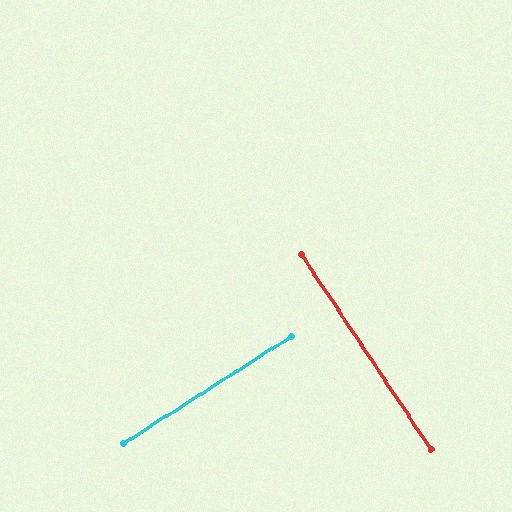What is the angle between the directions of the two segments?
Approximately 89 degrees.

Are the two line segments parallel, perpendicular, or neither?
Perpendicular — they meet at approximately 89°.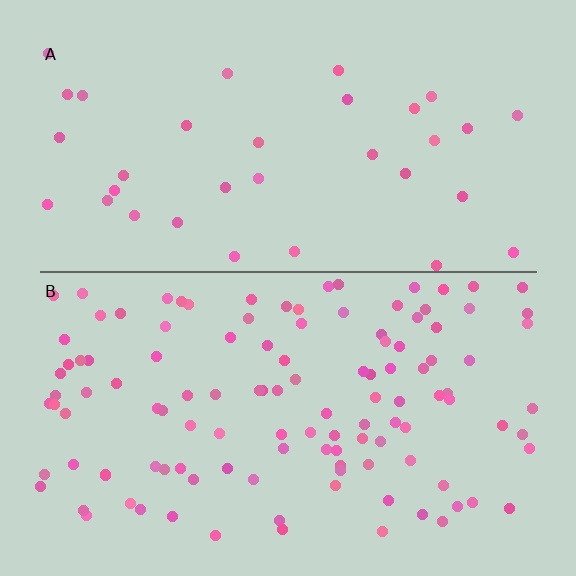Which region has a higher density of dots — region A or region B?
B (the bottom).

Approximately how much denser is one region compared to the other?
Approximately 3.4× — region B over region A.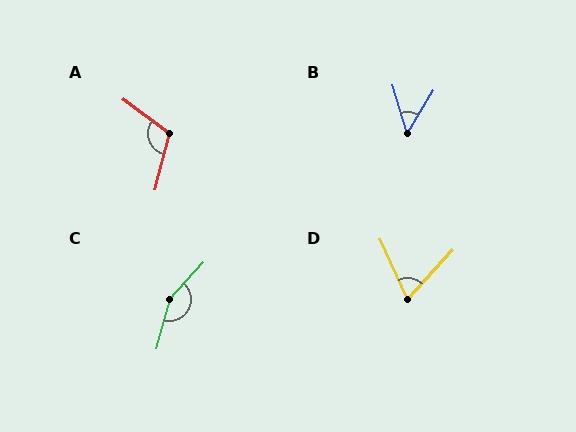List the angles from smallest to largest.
B (48°), D (67°), A (112°), C (152°).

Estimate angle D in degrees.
Approximately 67 degrees.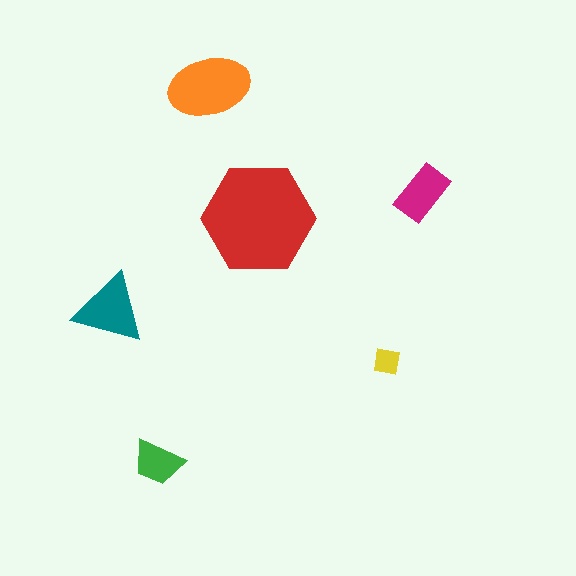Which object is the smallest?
The yellow square.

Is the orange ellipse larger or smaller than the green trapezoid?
Larger.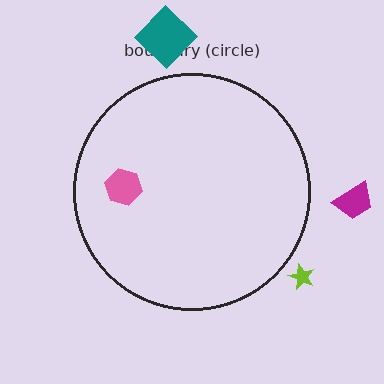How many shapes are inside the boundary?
1 inside, 3 outside.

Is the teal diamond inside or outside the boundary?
Outside.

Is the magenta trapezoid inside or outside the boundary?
Outside.